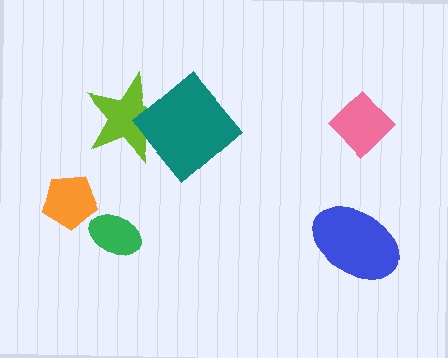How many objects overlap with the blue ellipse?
0 objects overlap with the blue ellipse.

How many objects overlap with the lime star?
1 object overlaps with the lime star.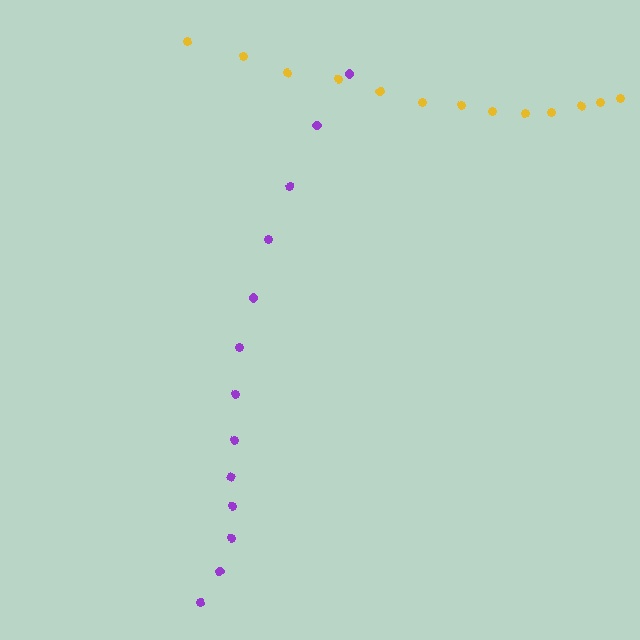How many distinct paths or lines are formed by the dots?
There are 2 distinct paths.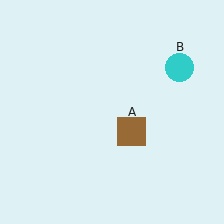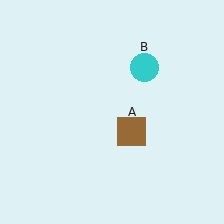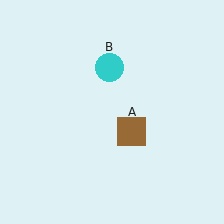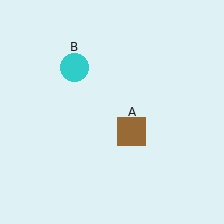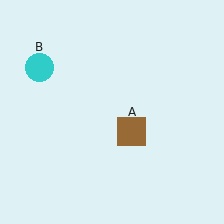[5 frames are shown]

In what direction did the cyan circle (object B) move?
The cyan circle (object B) moved left.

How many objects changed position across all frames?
1 object changed position: cyan circle (object B).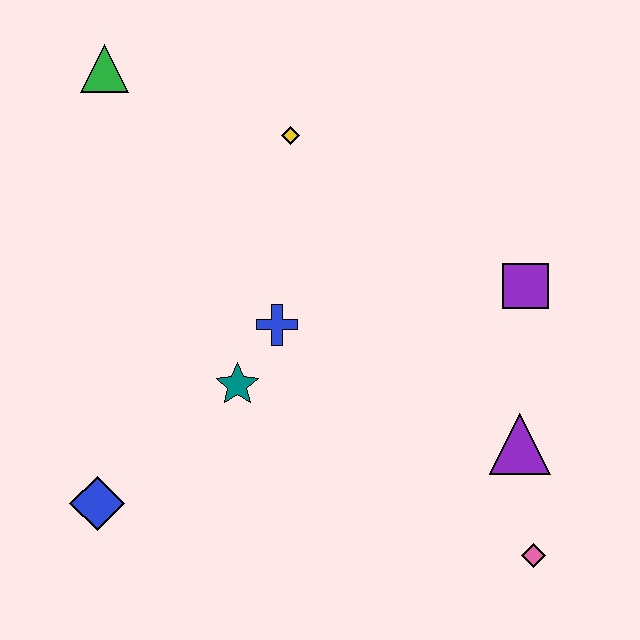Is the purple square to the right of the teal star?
Yes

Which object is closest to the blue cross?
The teal star is closest to the blue cross.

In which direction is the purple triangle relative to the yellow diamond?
The purple triangle is below the yellow diamond.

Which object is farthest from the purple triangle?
The green triangle is farthest from the purple triangle.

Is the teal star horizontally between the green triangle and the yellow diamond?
Yes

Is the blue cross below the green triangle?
Yes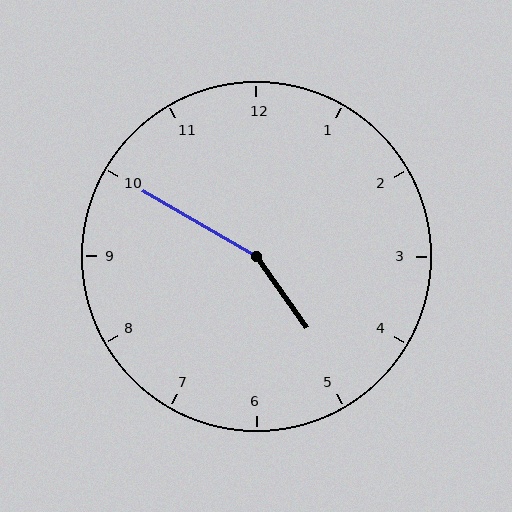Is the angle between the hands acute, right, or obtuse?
It is obtuse.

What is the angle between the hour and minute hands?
Approximately 155 degrees.